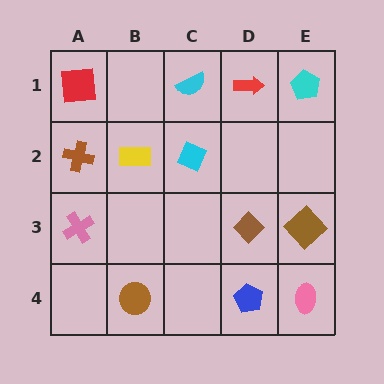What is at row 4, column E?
A pink ellipse.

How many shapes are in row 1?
4 shapes.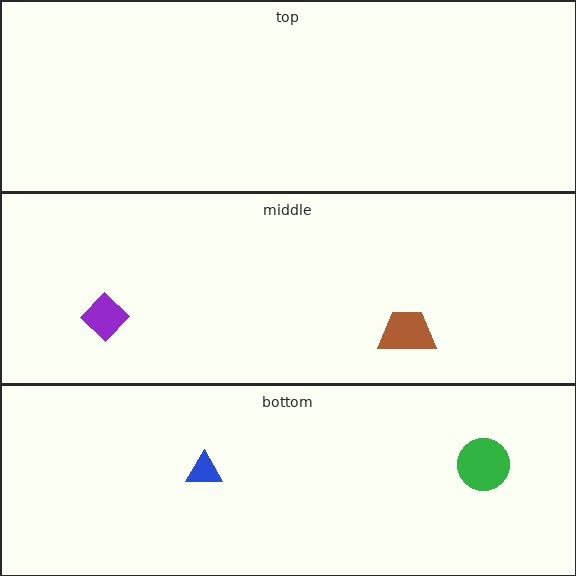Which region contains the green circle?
The bottom region.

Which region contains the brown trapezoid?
The middle region.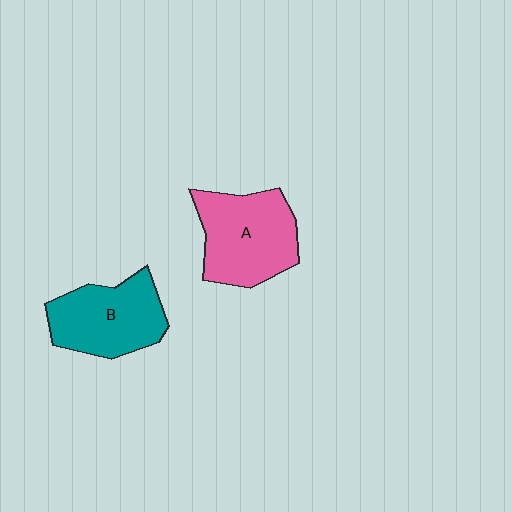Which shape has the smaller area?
Shape B (teal).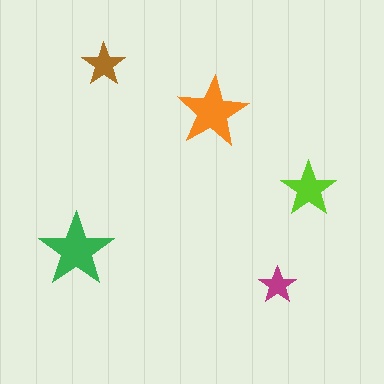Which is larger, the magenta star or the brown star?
The brown one.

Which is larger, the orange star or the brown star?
The orange one.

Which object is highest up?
The brown star is topmost.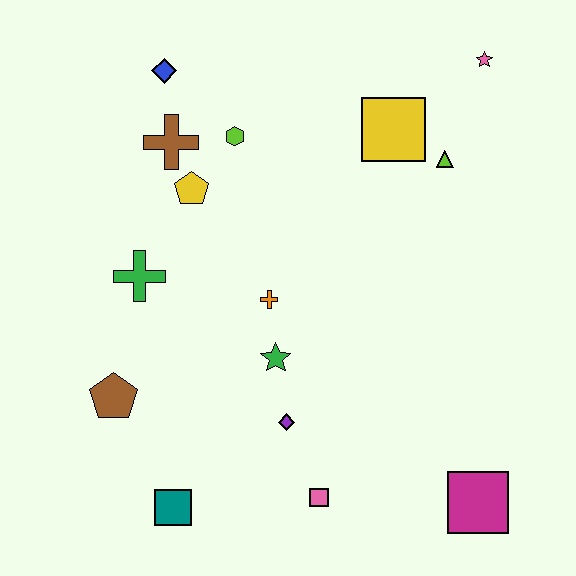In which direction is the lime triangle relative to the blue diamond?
The lime triangle is to the right of the blue diamond.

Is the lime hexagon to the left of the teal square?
No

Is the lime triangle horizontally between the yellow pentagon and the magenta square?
Yes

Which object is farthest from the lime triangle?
The teal square is farthest from the lime triangle.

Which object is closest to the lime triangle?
The yellow square is closest to the lime triangle.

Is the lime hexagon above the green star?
Yes